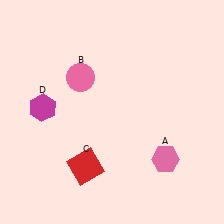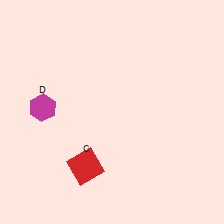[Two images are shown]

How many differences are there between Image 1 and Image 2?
There are 2 differences between the two images.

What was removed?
The pink circle (B), the pink hexagon (A) were removed in Image 2.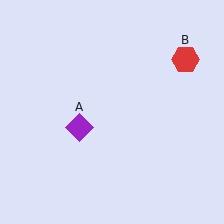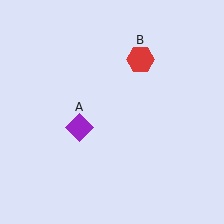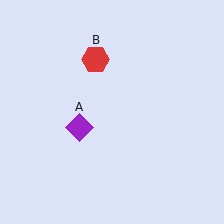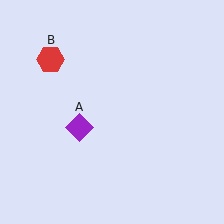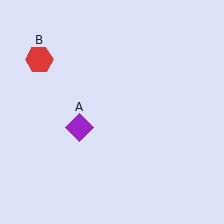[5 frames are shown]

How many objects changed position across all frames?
1 object changed position: red hexagon (object B).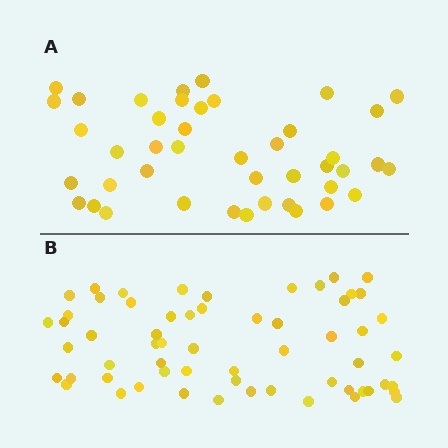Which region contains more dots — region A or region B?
Region B (the bottom region) has more dots.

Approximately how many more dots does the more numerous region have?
Region B has approximately 15 more dots than region A.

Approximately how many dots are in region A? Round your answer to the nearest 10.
About 40 dots. (The exact count is 43, which rounds to 40.)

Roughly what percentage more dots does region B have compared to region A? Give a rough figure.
About 40% more.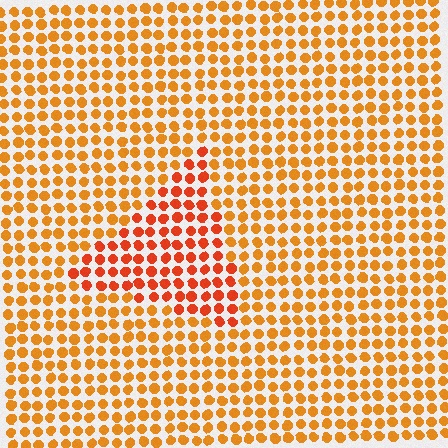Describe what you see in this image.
The image is filled with small orange elements in a uniform arrangement. A triangle-shaped region is visible where the elements are tinted to a slightly different hue, forming a subtle color boundary.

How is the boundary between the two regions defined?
The boundary is defined purely by a slight shift in hue (about 24 degrees). Spacing, size, and orientation are identical on both sides.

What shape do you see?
I see a triangle.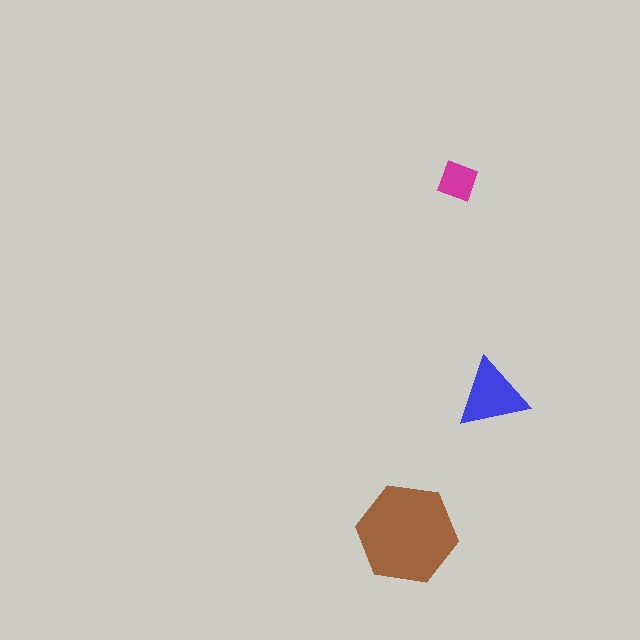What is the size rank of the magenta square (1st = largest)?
3rd.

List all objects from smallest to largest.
The magenta square, the blue triangle, the brown hexagon.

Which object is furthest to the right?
The blue triangle is rightmost.